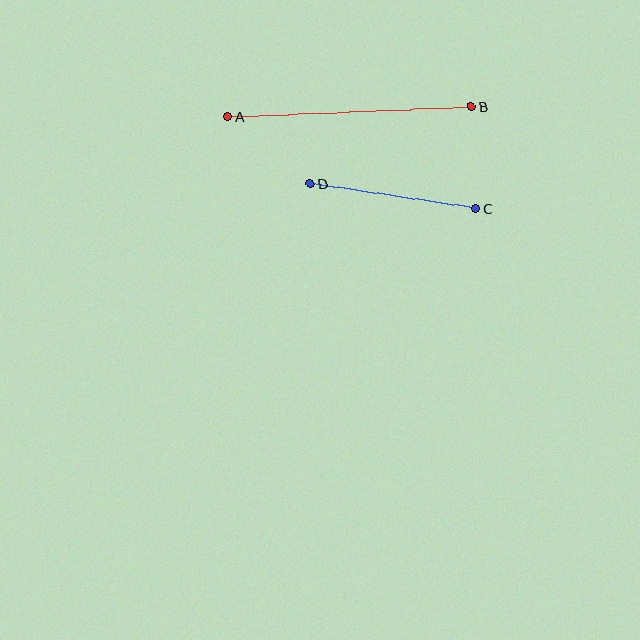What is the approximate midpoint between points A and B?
The midpoint is at approximately (349, 112) pixels.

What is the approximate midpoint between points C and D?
The midpoint is at approximately (393, 196) pixels.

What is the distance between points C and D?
The distance is approximately 168 pixels.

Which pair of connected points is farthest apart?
Points A and B are farthest apart.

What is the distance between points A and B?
The distance is approximately 244 pixels.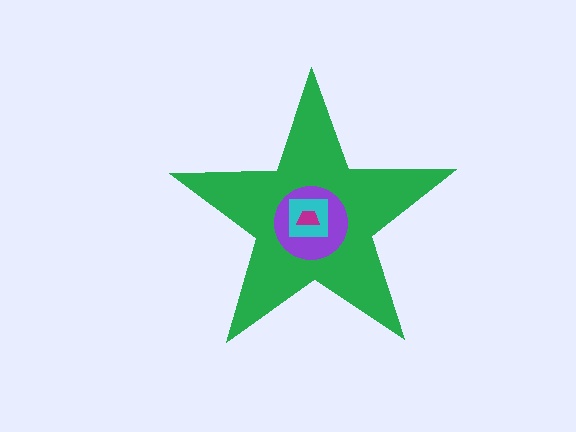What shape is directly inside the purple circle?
The cyan square.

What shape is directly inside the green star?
The purple circle.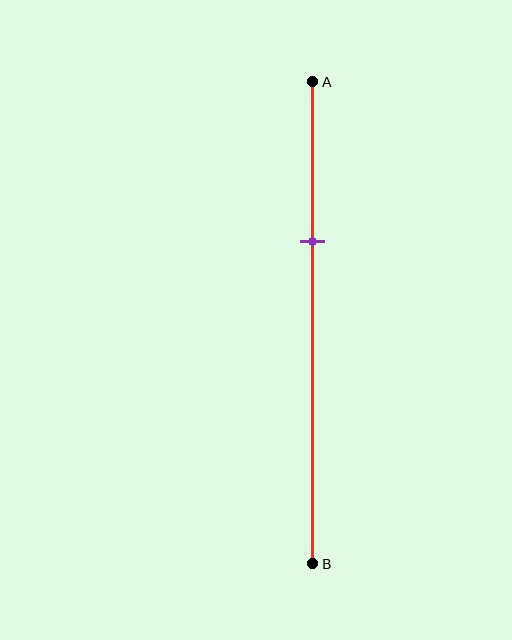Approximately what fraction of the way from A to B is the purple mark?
The purple mark is approximately 35% of the way from A to B.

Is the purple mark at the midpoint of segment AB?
No, the mark is at about 35% from A, not at the 50% midpoint.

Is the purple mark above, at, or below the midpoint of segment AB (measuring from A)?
The purple mark is above the midpoint of segment AB.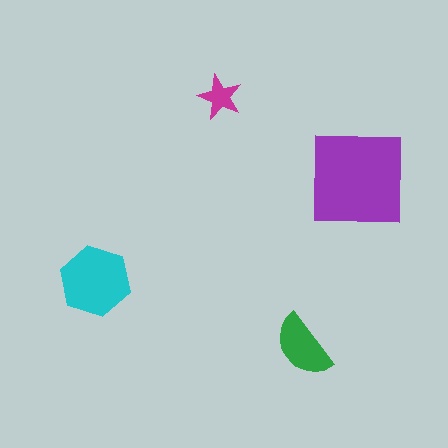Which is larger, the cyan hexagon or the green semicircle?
The cyan hexagon.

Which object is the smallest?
The magenta star.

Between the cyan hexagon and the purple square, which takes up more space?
The purple square.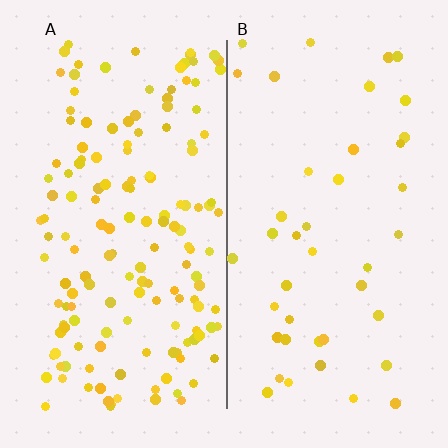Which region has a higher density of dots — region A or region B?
A (the left).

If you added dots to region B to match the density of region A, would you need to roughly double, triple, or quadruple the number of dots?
Approximately quadruple.